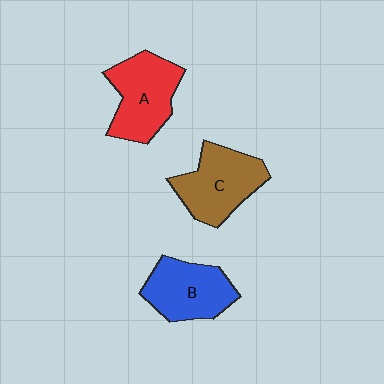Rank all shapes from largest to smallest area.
From largest to smallest: C (brown), A (red), B (blue).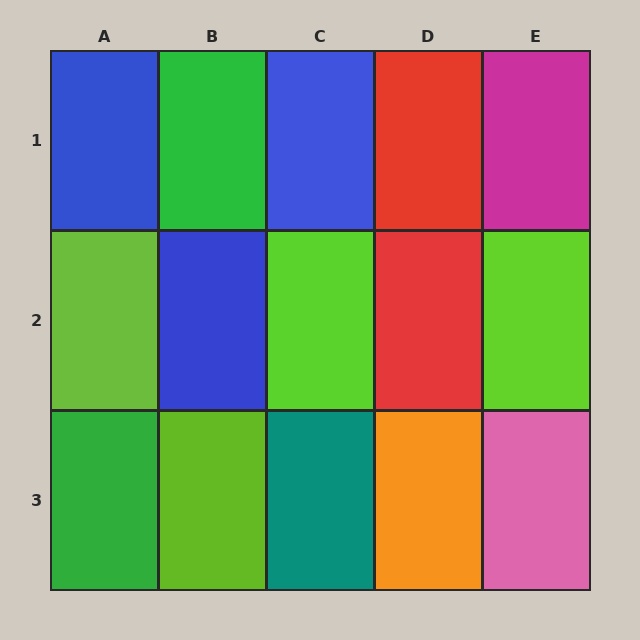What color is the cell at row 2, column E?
Lime.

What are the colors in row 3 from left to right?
Green, lime, teal, orange, pink.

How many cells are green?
2 cells are green.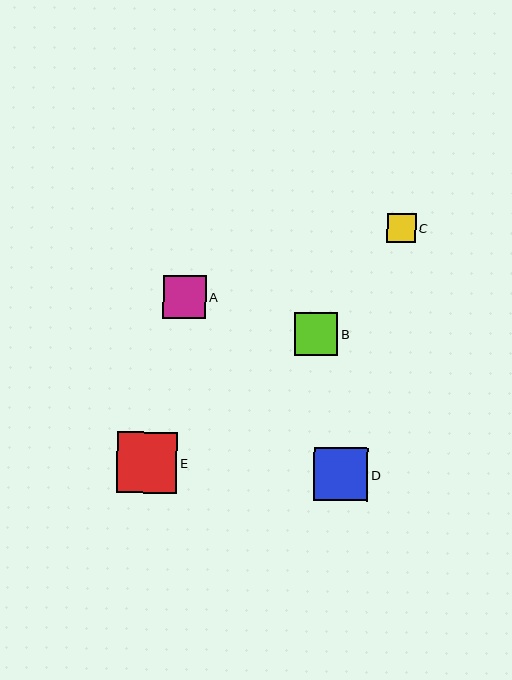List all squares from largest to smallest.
From largest to smallest: E, D, B, A, C.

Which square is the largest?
Square E is the largest with a size of approximately 60 pixels.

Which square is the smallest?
Square C is the smallest with a size of approximately 29 pixels.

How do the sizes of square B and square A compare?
Square B and square A are approximately the same size.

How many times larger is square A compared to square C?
Square A is approximately 1.5 times the size of square C.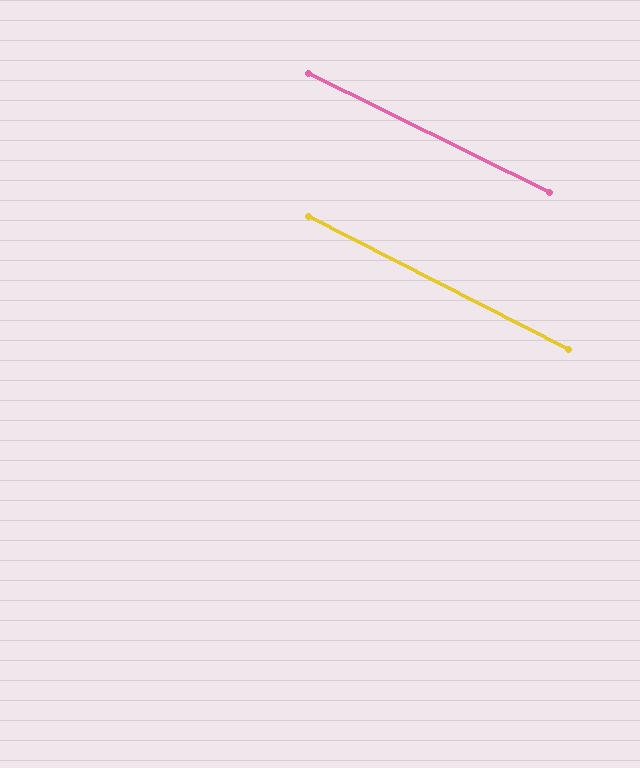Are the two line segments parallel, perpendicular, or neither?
Parallel — their directions differ by only 1.0°.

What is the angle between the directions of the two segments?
Approximately 1 degree.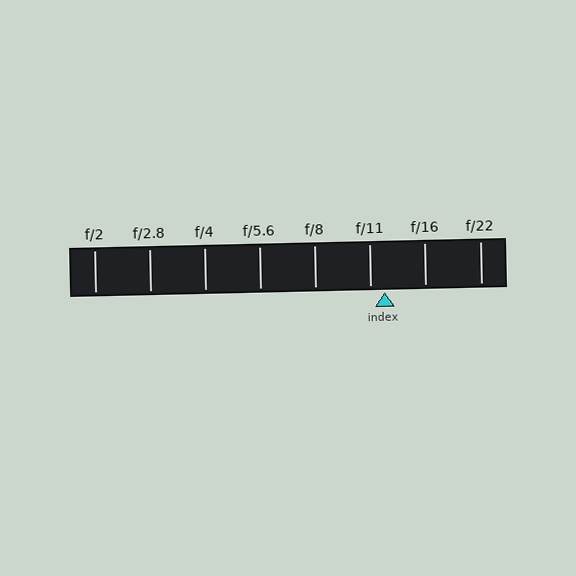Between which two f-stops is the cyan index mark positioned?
The index mark is between f/11 and f/16.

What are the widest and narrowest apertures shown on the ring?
The widest aperture shown is f/2 and the narrowest is f/22.